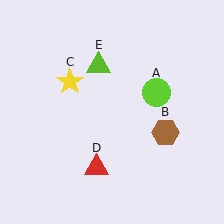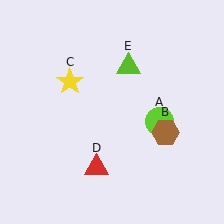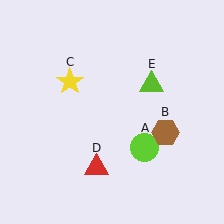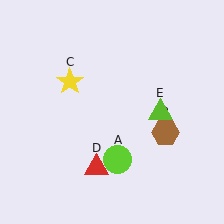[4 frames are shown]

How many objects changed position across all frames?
2 objects changed position: lime circle (object A), lime triangle (object E).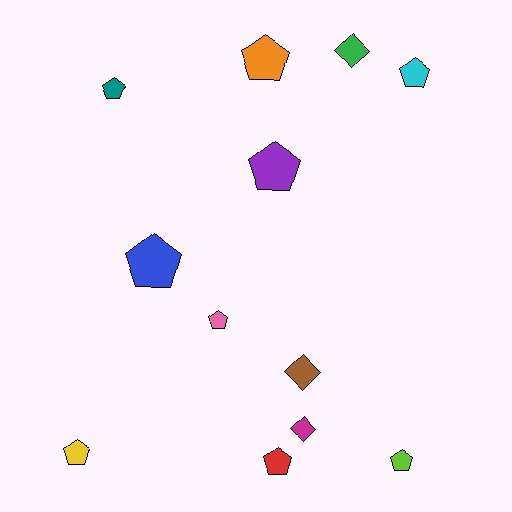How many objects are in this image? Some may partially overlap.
There are 12 objects.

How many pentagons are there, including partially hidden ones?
There are 9 pentagons.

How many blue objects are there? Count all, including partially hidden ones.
There is 1 blue object.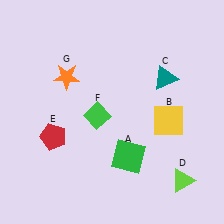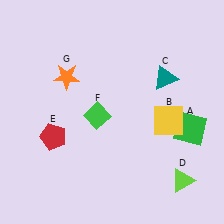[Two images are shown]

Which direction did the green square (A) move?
The green square (A) moved right.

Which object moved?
The green square (A) moved right.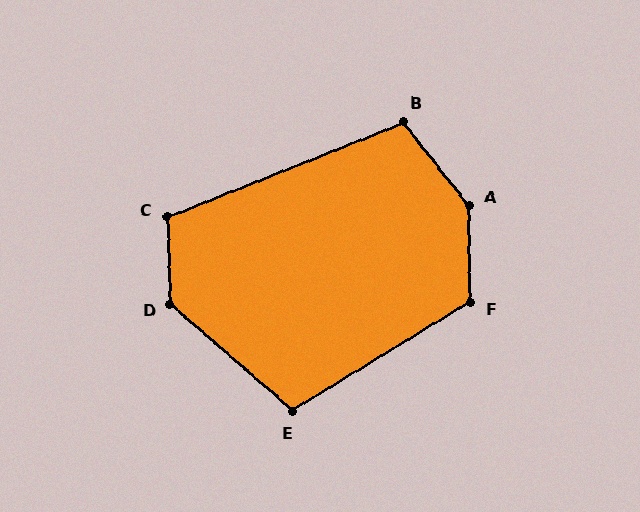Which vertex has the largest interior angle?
A, at approximately 142 degrees.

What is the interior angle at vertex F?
Approximately 121 degrees (obtuse).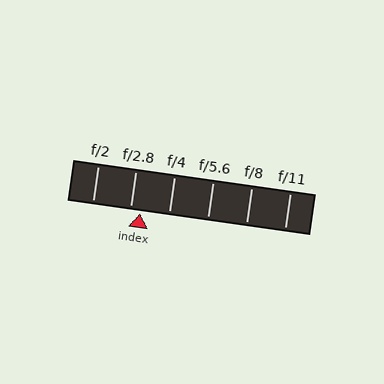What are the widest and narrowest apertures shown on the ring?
The widest aperture shown is f/2 and the narrowest is f/11.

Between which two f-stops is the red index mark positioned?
The index mark is between f/2.8 and f/4.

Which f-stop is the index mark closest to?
The index mark is closest to f/2.8.